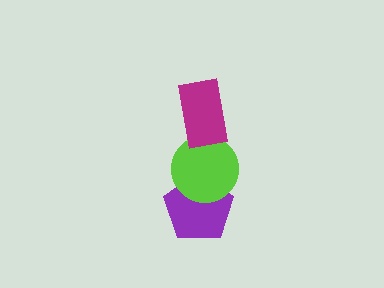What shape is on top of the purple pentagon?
The lime circle is on top of the purple pentagon.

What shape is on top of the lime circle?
The magenta rectangle is on top of the lime circle.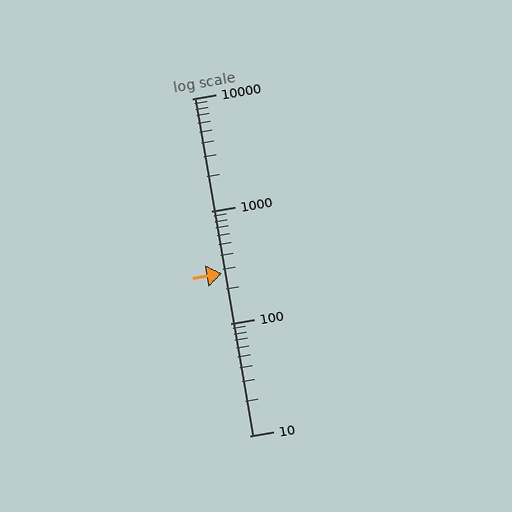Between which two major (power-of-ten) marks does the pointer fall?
The pointer is between 100 and 1000.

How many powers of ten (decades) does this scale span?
The scale spans 3 decades, from 10 to 10000.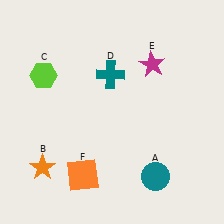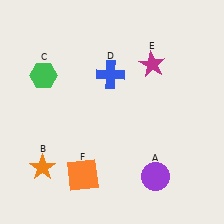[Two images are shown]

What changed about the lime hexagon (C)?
In Image 1, C is lime. In Image 2, it changed to green.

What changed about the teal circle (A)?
In Image 1, A is teal. In Image 2, it changed to purple.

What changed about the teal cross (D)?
In Image 1, D is teal. In Image 2, it changed to blue.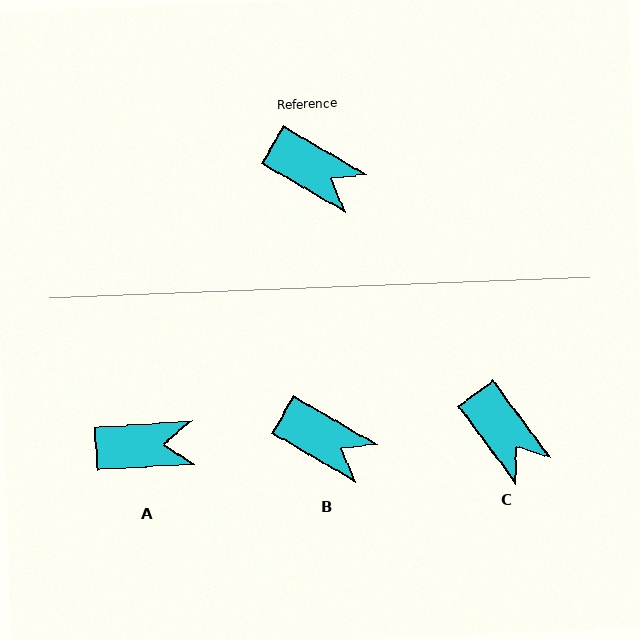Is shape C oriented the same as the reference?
No, it is off by about 23 degrees.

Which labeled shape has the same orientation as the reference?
B.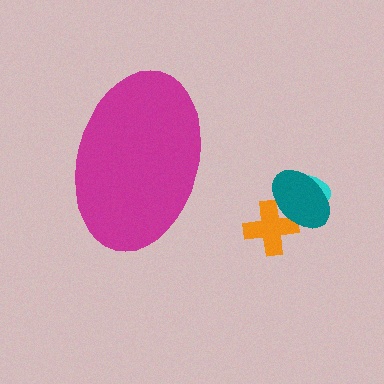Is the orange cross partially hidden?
No, the orange cross is fully visible.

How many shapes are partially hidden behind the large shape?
0 shapes are partially hidden.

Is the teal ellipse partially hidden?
No, the teal ellipse is fully visible.